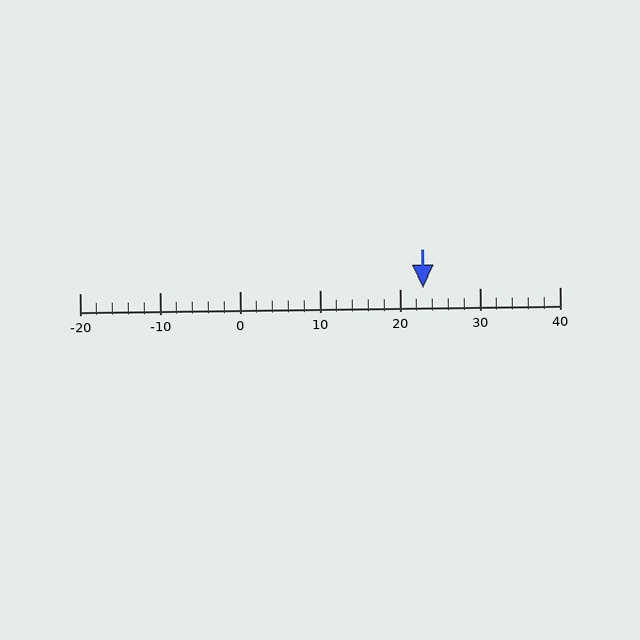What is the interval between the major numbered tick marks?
The major tick marks are spaced 10 units apart.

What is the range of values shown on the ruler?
The ruler shows values from -20 to 40.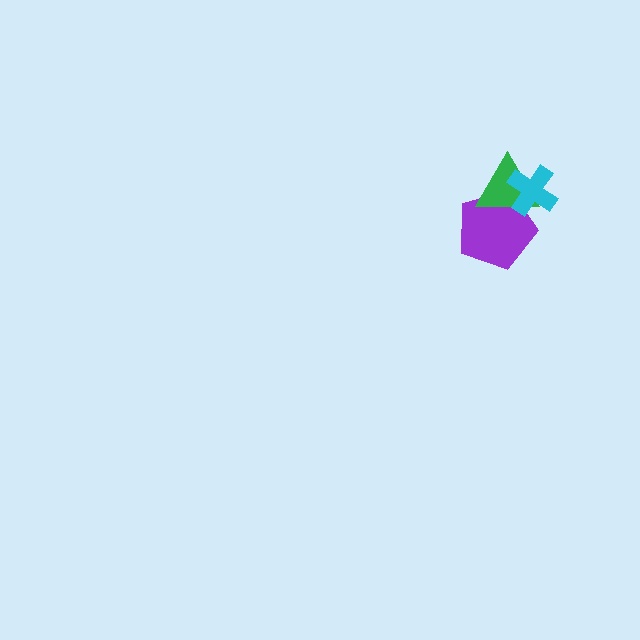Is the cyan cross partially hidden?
No, no other shape covers it.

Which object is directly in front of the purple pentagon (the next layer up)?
The green triangle is directly in front of the purple pentagon.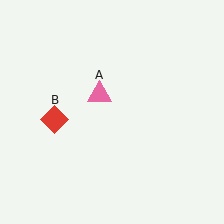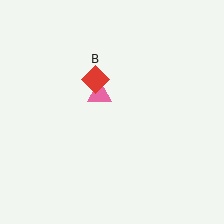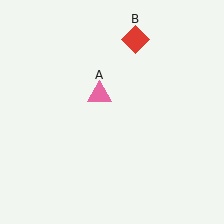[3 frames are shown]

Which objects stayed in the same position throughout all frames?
Pink triangle (object A) remained stationary.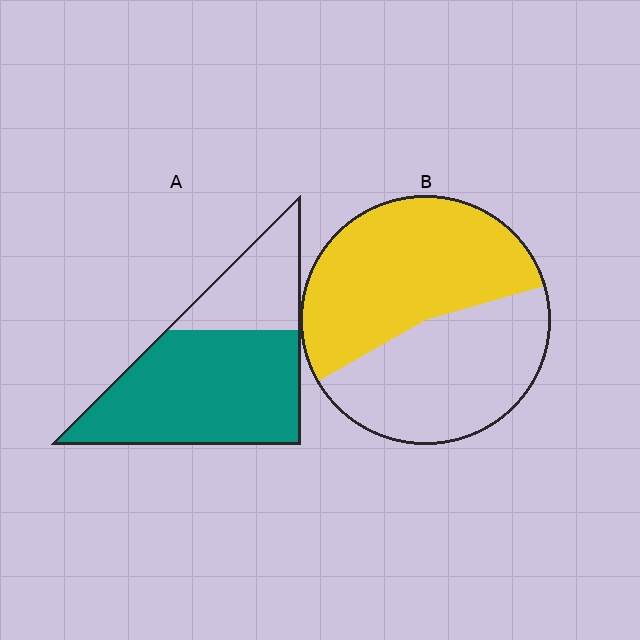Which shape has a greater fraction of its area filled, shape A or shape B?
Shape A.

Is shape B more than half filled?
Roughly half.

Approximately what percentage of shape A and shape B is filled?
A is approximately 70% and B is approximately 55%.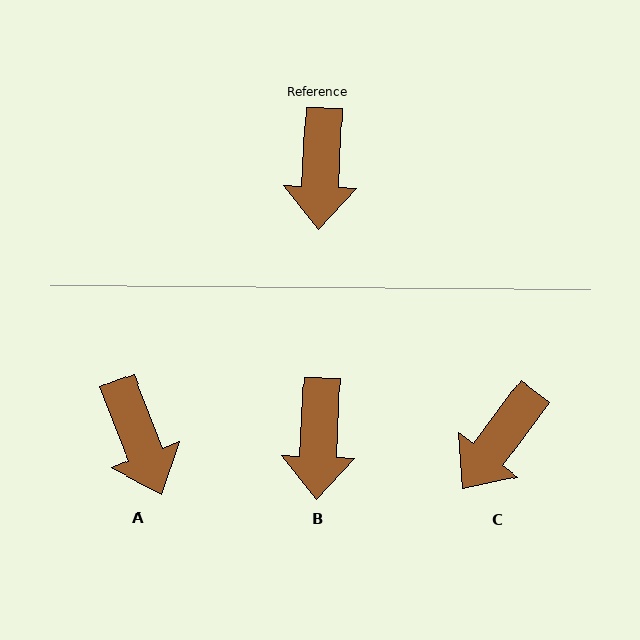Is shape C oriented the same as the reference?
No, it is off by about 34 degrees.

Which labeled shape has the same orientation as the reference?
B.